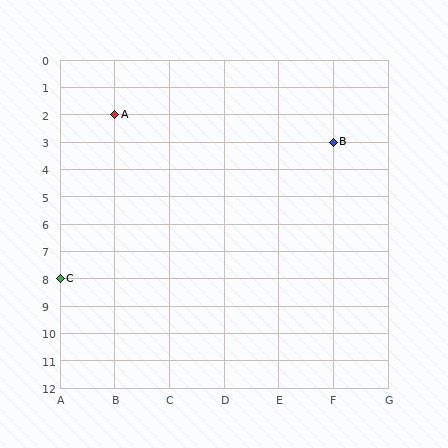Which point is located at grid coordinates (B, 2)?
Point A is at (B, 2).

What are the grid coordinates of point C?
Point C is at grid coordinates (A, 8).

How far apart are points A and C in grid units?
Points A and C are 1 column and 6 rows apart (about 6.1 grid units diagonally).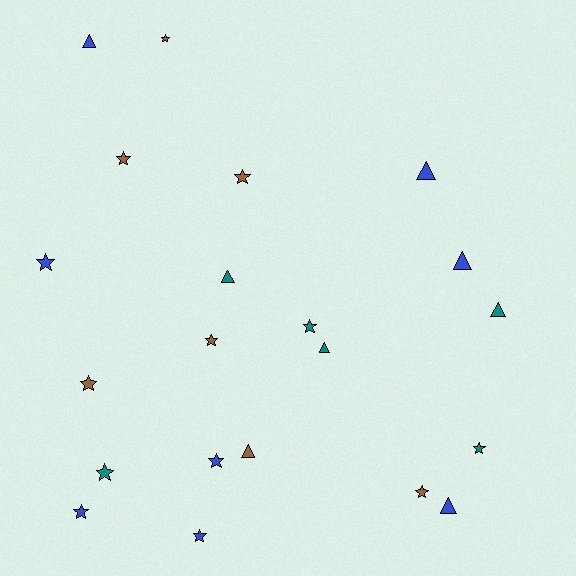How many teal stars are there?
There are 3 teal stars.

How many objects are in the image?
There are 21 objects.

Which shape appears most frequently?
Star, with 13 objects.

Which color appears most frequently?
Blue, with 8 objects.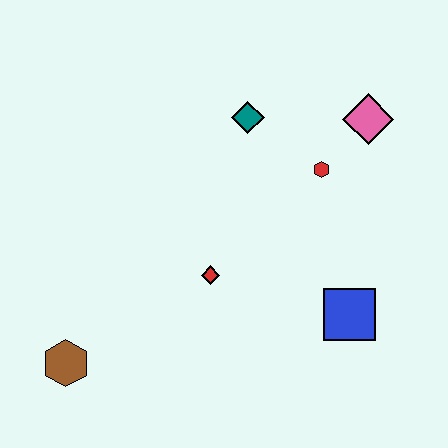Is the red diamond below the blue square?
No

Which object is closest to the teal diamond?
The red hexagon is closest to the teal diamond.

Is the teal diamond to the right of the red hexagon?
No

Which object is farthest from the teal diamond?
The brown hexagon is farthest from the teal diamond.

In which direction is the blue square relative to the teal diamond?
The blue square is below the teal diamond.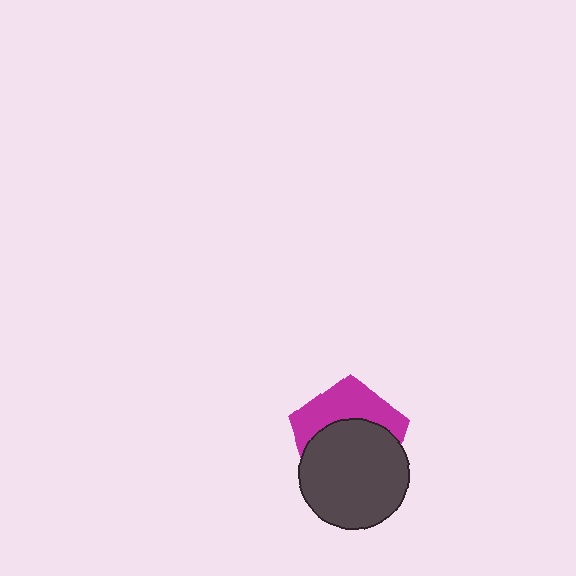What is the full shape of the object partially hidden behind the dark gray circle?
The partially hidden object is a magenta pentagon.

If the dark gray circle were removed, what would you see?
You would see the complete magenta pentagon.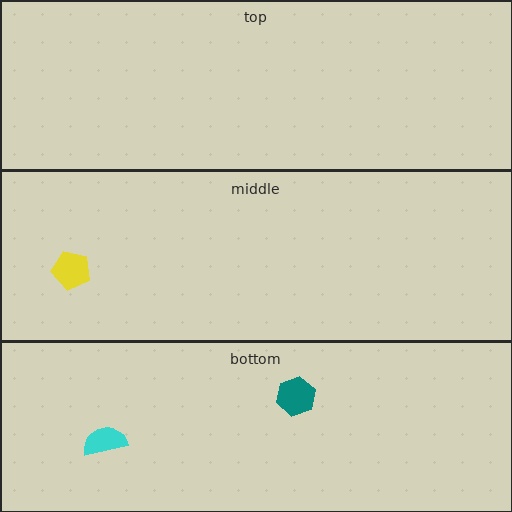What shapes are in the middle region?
The yellow pentagon.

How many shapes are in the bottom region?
2.